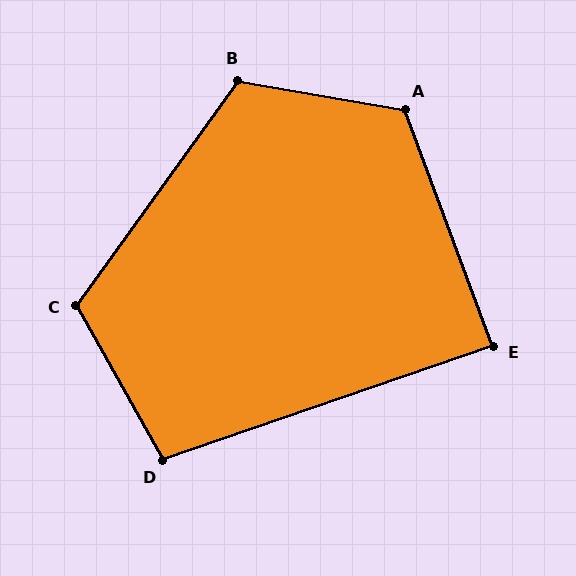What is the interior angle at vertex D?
Approximately 100 degrees (obtuse).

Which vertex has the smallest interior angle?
E, at approximately 89 degrees.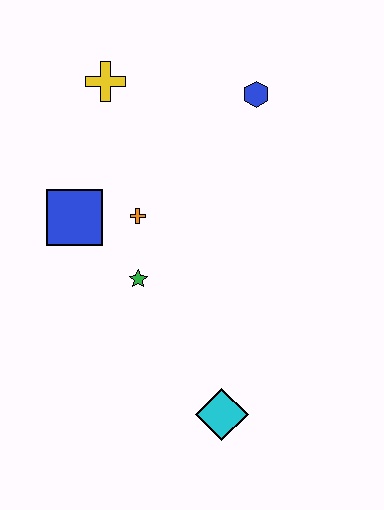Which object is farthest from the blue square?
The cyan diamond is farthest from the blue square.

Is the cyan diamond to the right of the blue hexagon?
No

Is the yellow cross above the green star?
Yes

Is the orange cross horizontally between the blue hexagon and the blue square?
Yes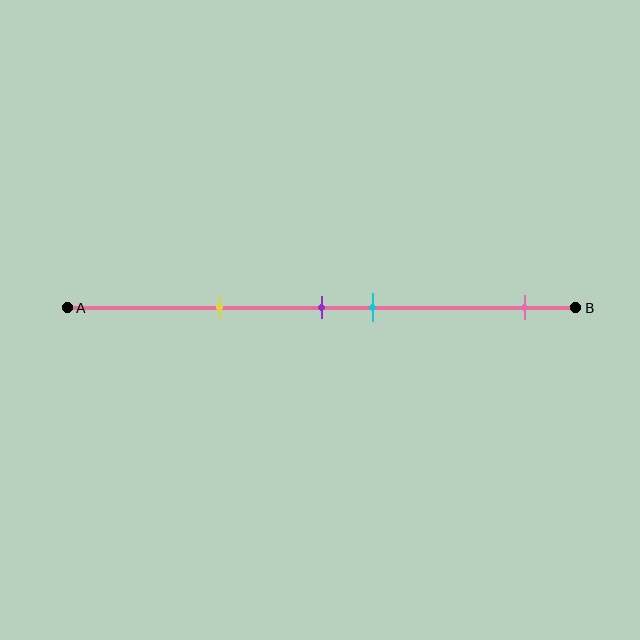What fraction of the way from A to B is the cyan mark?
The cyan mark is approximately 60% (0.6) of the way from A to B.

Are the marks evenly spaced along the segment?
No, the marks are not evenly spaced.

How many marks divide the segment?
There are 4 marks dividing the segment.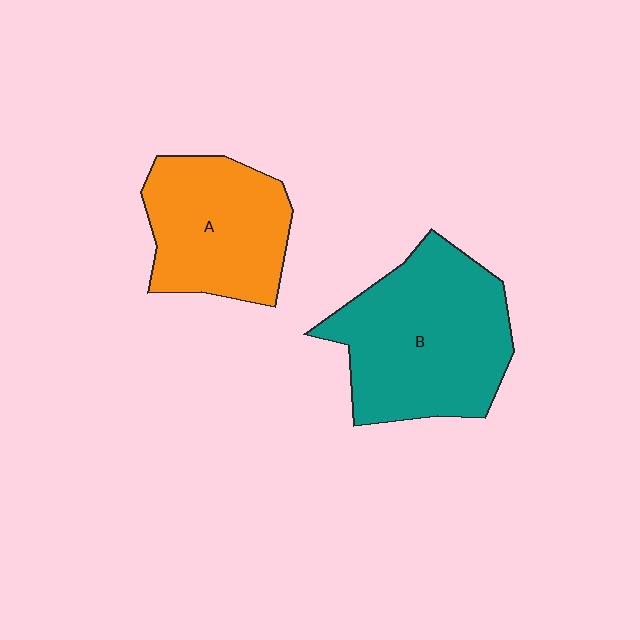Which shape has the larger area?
Shape B (teal).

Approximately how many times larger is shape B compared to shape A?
Approximately 1.4 times.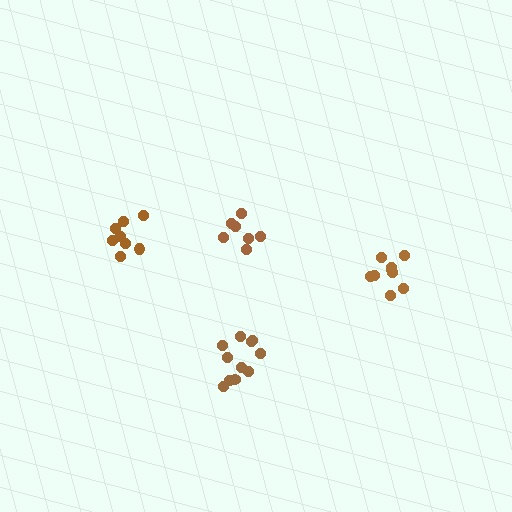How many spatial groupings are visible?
There are 4 spatial groupings.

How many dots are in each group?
Group 1: 11 dots, Group 2: 8 dots, Group 3: 9 dots, Group 4: 7 dots (35 total).